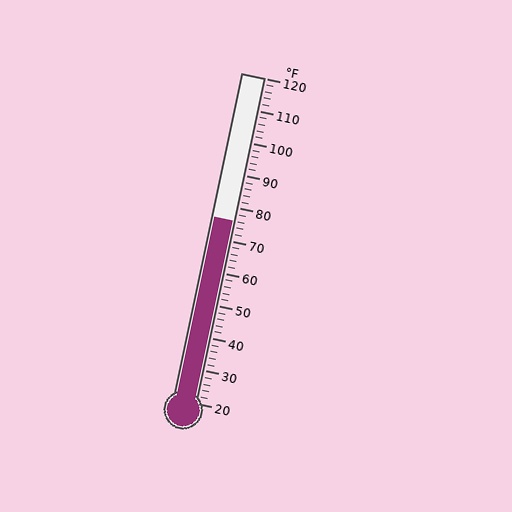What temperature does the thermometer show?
The thermometer shows approximately 76°F.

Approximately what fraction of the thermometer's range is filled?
The thermometer is filled to approximately 55% of its range.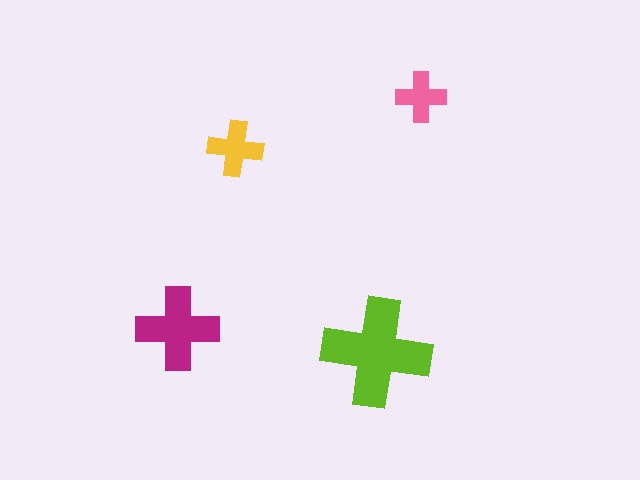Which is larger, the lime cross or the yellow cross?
The lime one.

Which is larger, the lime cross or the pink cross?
The lime one.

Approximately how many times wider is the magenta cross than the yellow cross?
About 1.5 times wider.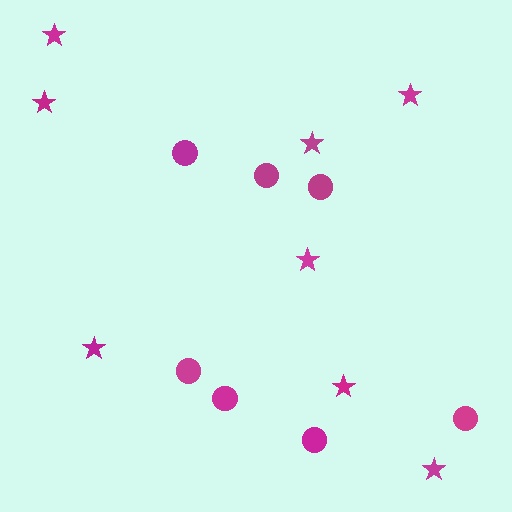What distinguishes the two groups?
There are 2 groups: one group of stars (8) and one group of circles (7).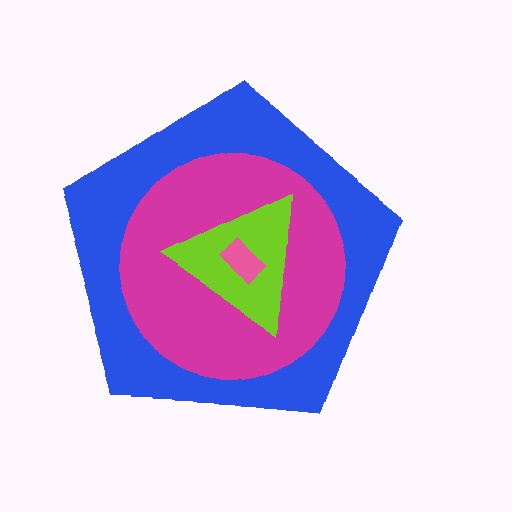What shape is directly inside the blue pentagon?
The magenta circle.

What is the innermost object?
The pink rectangle.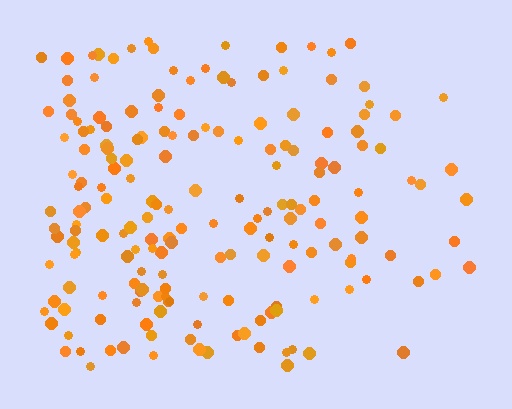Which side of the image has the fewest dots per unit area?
The right.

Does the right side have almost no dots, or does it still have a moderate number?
Still a moderate number, just noticeably fewer than the left.